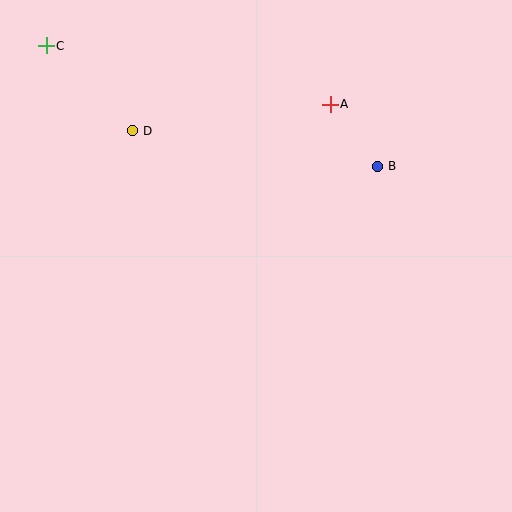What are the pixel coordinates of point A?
Point A is at (330, 104).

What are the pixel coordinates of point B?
Point B is at (378, 166).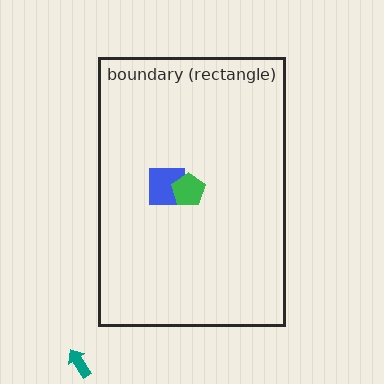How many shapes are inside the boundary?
2 inside, 1 outside.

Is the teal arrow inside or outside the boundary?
Outside.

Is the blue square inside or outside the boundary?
Inside.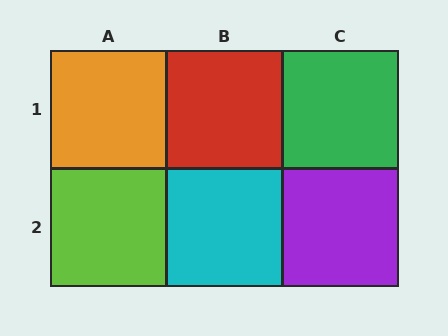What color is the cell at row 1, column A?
Orange.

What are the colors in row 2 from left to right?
Lime, cyan, purple.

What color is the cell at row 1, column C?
Green.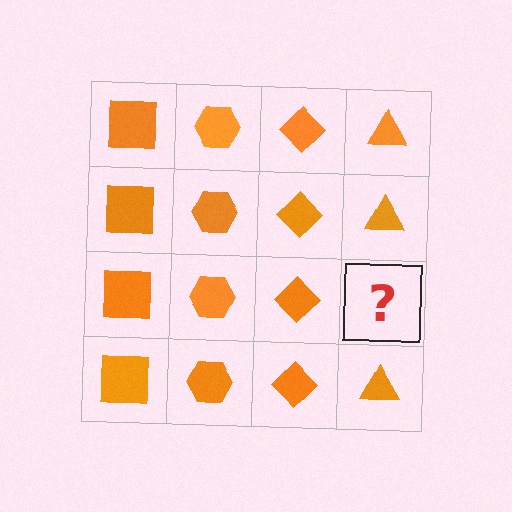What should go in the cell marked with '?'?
The missing cell should contain an orange triangle.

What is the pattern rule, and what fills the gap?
The rule is that each column has a consistent shape. The gap should be filled with an orange triangle.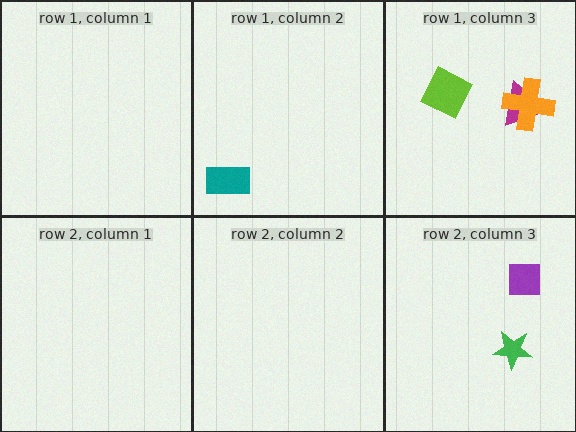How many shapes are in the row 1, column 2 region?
1.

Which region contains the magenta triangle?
The row 1, column 3 region.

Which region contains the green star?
The row 2, column 3 region.